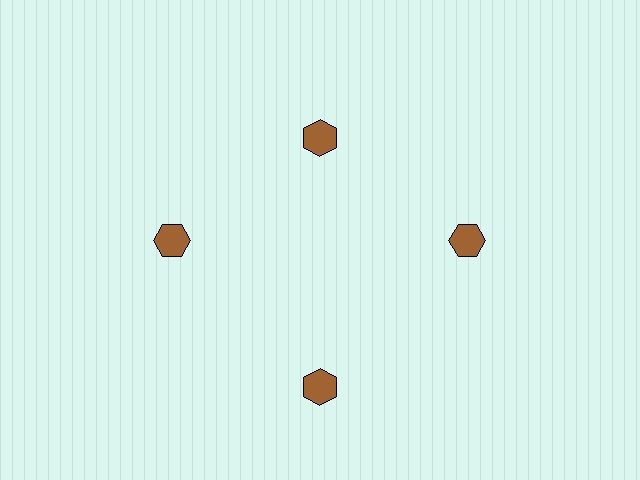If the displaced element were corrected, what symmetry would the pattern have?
It would have 4-fold rotational symmetry — the pattern would map onto itself every 90 degrees.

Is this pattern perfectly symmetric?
No. The 4 brown hexagons are arranged in a ring, but one element near the 12 o'clock position is pulled inward toward the center, breaking the 4-fold rotational symmetry.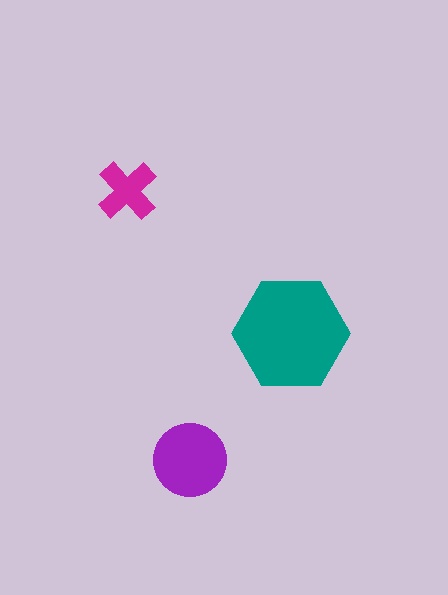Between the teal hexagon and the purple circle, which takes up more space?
The teal hexagon.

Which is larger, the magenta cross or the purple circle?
The purple circle.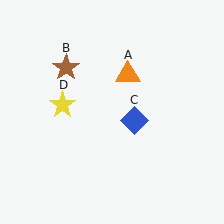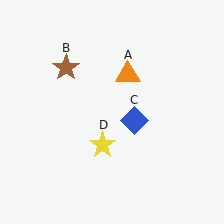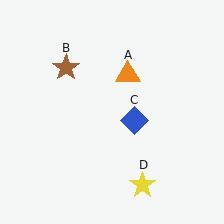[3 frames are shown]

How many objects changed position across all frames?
1 object changed position: yellow star (object D).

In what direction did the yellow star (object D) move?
The yellow star (object D) moved down and to the right.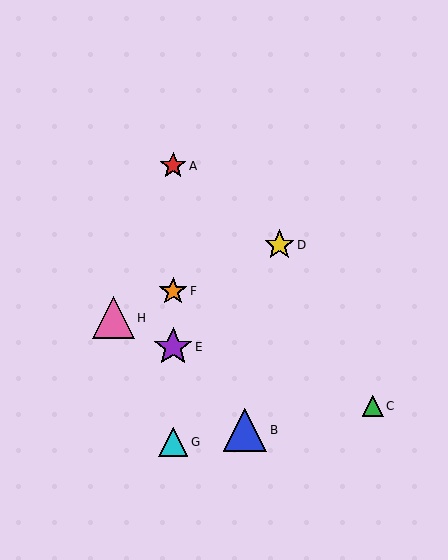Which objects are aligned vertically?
Objects A, E, F, G are aligned vertically.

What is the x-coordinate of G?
Object G is at x≈173.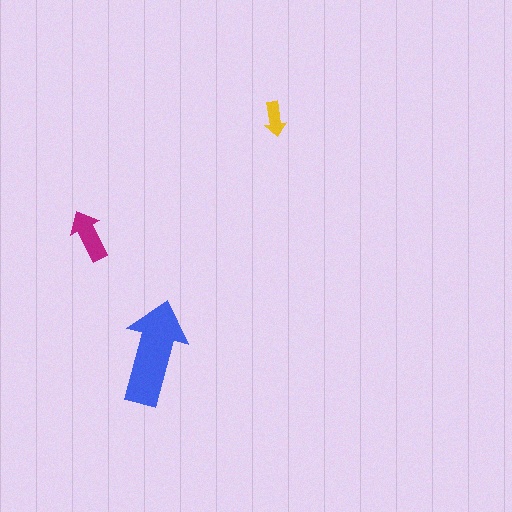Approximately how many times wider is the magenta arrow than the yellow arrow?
About 1.5 times wider.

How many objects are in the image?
There are 3 objects in the image.